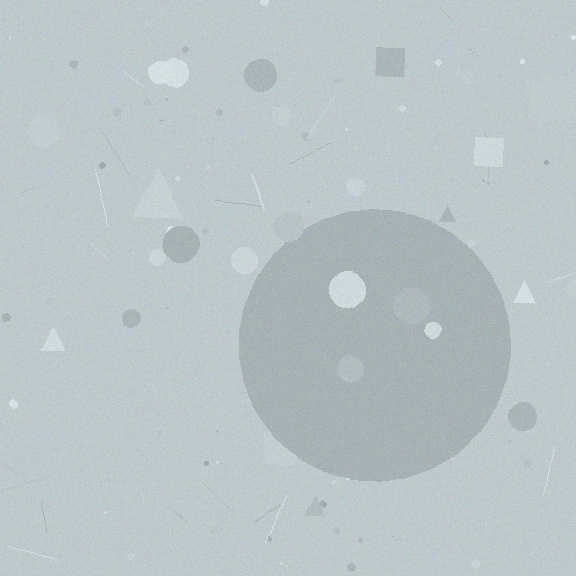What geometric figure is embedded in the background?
A circle is embedded in the background.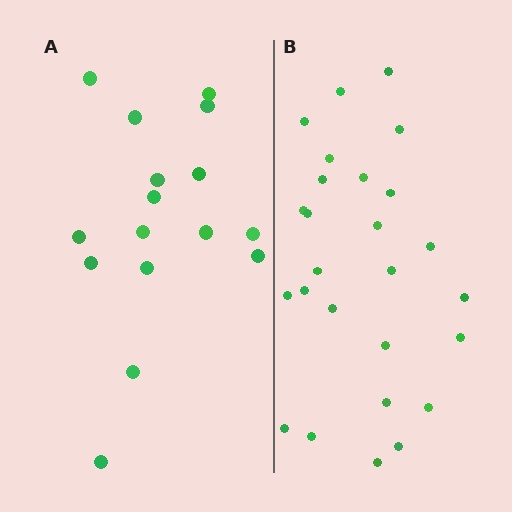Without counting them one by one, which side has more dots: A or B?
Region B (the right region) has more dots.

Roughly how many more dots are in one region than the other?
Region B has roughly 10 or so more dots than region A.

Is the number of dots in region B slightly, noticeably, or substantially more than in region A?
Region B has substantially more. The ratio is roughly 1.6 to 1.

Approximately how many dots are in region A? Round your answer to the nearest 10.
About 20 dots. (The exact count is 16, which rounds to 20.)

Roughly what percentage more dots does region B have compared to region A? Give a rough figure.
About 60% more.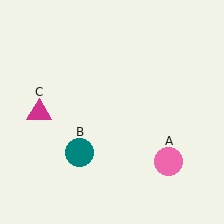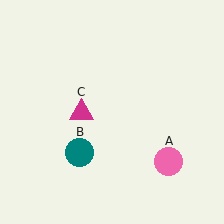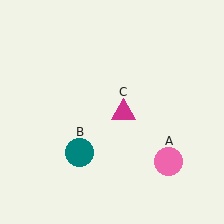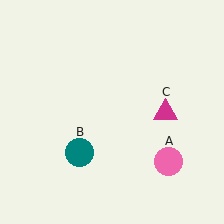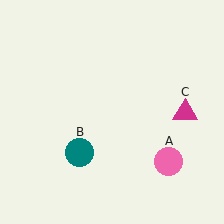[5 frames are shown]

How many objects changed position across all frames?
1 object changed position: magenta triangle (object C).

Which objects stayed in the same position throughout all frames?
Pink circle (object A) and teal circle (object B) remained stationary.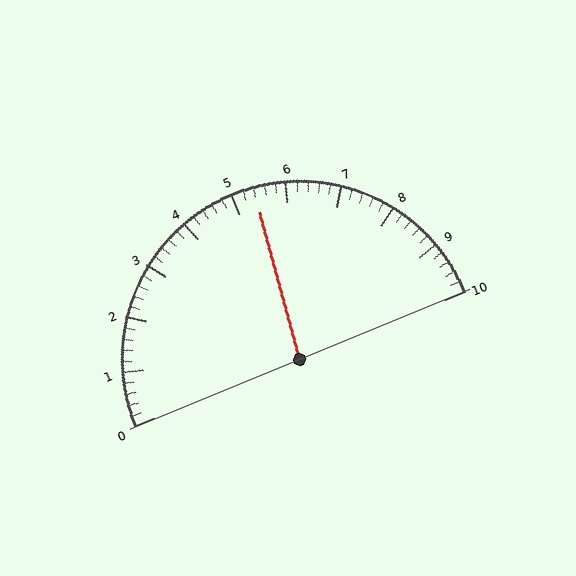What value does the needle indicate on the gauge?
The needle indicates approximately 5.4.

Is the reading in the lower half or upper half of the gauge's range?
The reading is in the upper half of the range (0 to 10).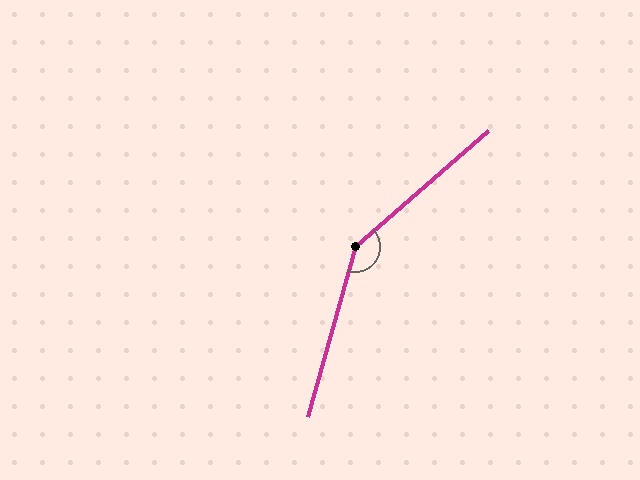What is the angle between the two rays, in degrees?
Approximately 147 degrees.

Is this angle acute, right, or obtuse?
It is obtuse.